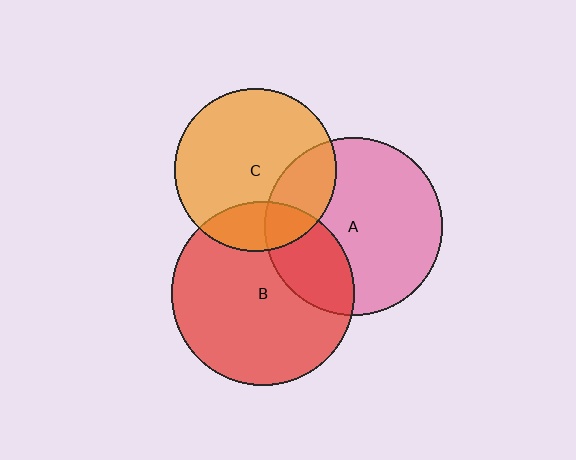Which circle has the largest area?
Circle B (red).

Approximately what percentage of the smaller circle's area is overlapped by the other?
Approximately 25%.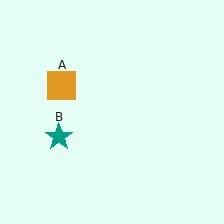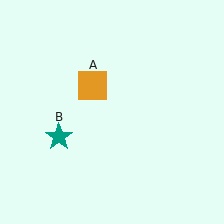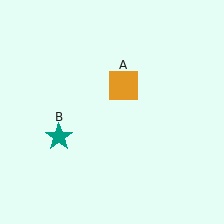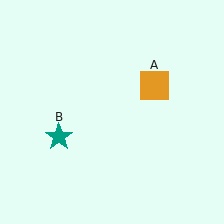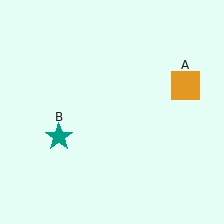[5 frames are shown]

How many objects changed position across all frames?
1 object changed position: orange square (object A).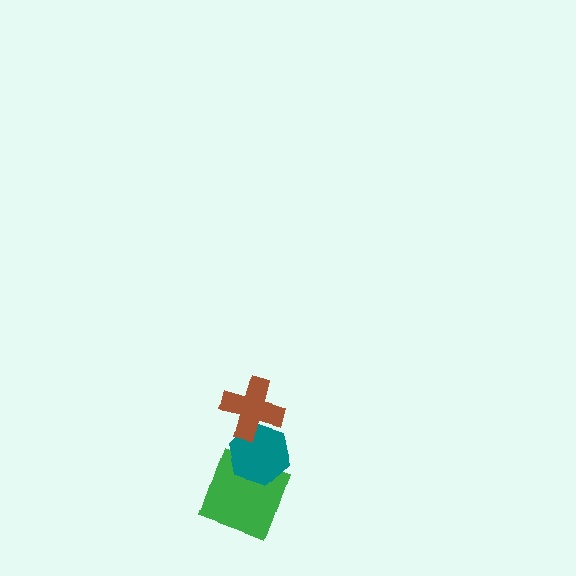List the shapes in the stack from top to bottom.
From top to bottom: the brown cross, the teal hexagon, the green square.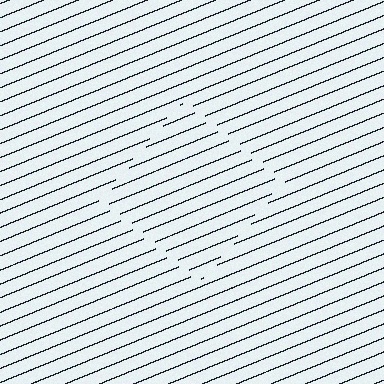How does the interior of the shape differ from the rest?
The interior of the shape contains the same grating, shifted by half a period — the contour is defined by the phase discontinuity where line-ends from the inner and outer gratings abut.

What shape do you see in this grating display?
An illusory square. The interior of the shape contains the same grating, shifted by half a period — the contour is defined by the phase discontinuity where line-ends from the inner and outer gratings abut.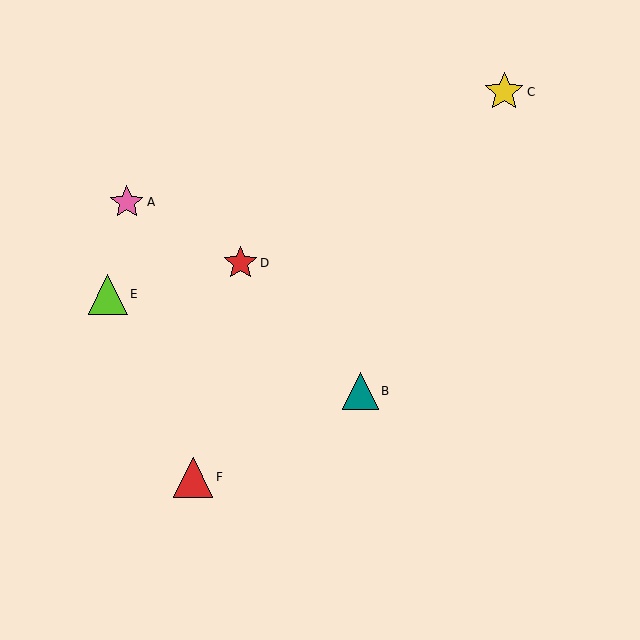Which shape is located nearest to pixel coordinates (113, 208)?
The pink star (labeled A) at (127, 202) is nearest to that location.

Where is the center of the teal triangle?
The center of the teal triangle is at (360, 391).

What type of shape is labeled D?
Shape D is a red star.